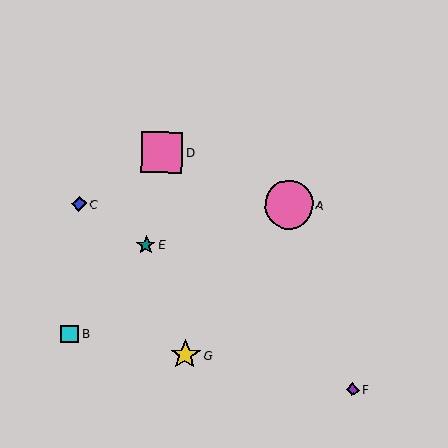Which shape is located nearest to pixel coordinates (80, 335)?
The cyan square (labeled B) at (70, 334) is nearest to that location.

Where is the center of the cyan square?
The center of the cyan square is at (70, 334).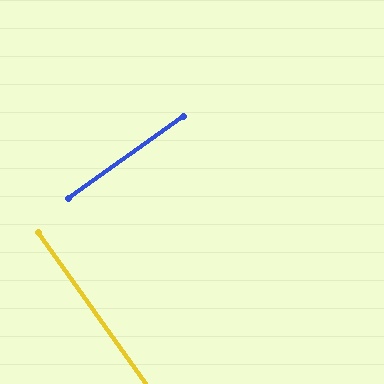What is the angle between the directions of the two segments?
Approximately 90 degrees.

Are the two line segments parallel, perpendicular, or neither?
Perpendicular — they meet at approximately 90°.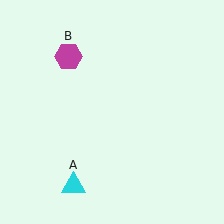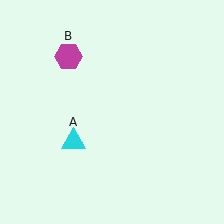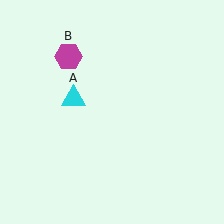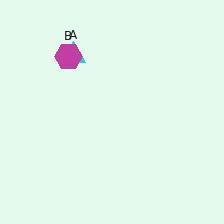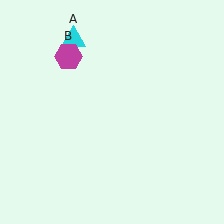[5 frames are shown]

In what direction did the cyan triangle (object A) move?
The cyan triangle (object A) moved up.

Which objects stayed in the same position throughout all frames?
Magenta hexagon (object B) remained stationary.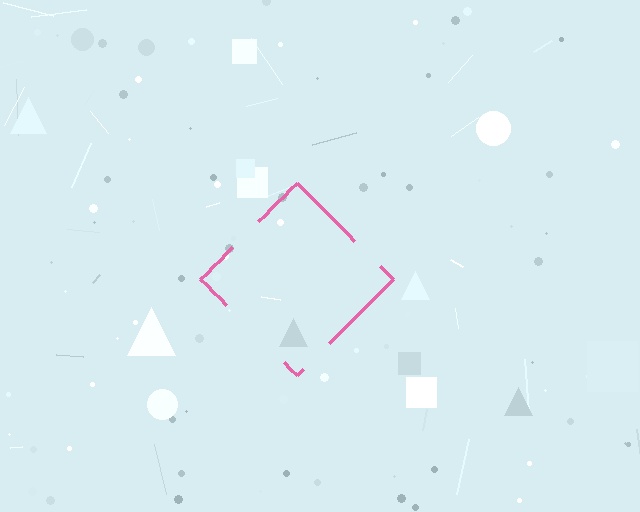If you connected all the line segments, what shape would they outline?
They would outline a diamond.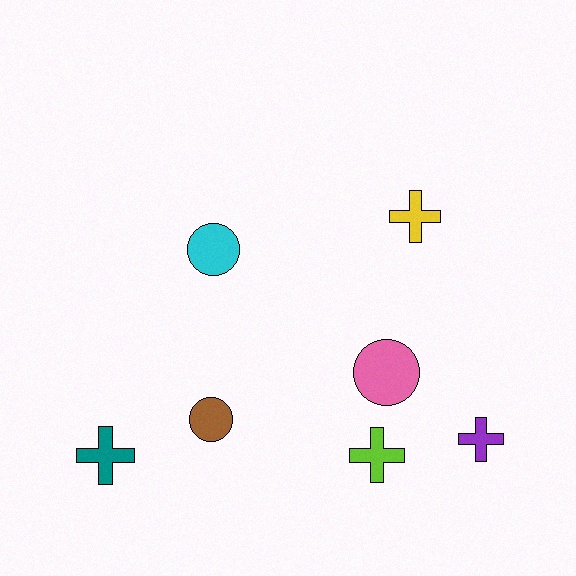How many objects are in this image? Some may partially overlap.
There are 7 objects.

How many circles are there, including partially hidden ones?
There are 3 circles.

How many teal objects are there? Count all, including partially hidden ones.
There is 1 teal object.